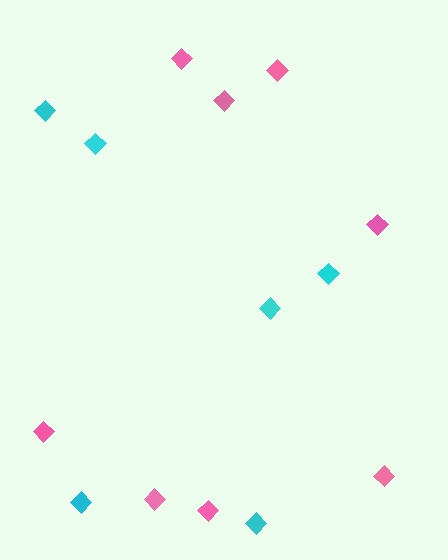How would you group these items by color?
There are 2 groups: one group of pink diamonds (8) and one group of cyan diamonds (6).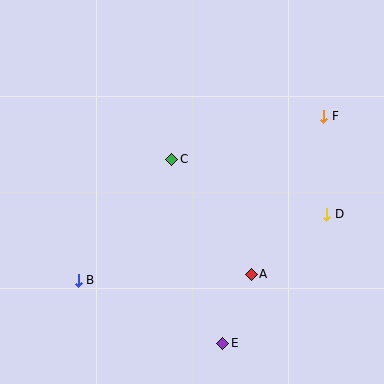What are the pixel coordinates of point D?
Point D is at (327, 214).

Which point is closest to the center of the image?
Point C at (172, 159) is closest to the center.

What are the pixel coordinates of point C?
Point C is at (172, 159).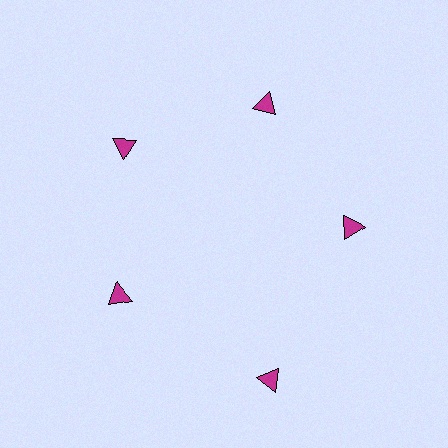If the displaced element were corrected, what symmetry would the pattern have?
It would have 5-fold rotational symmetry — the pattern would map onto itself every 72 degrees.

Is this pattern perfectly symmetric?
No. The 5 magenta triangles are arranged in a ring, but one element near the 5 o'clock position is pushed outward from the center, breaking the 5-fold rotational symmetry.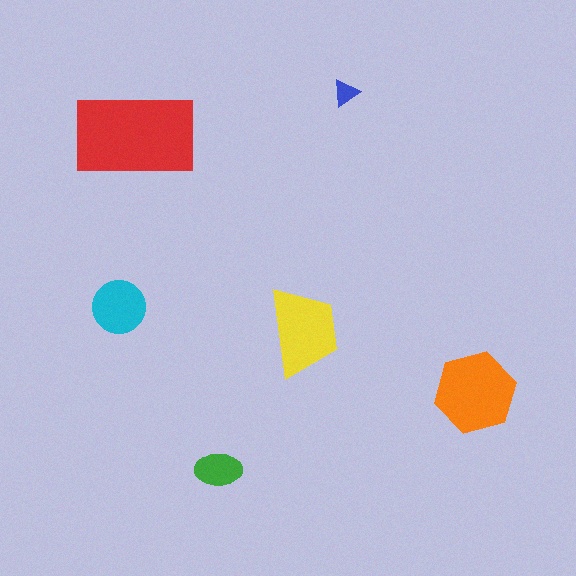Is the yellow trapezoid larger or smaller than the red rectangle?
Smaller.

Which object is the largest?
The red rectangle.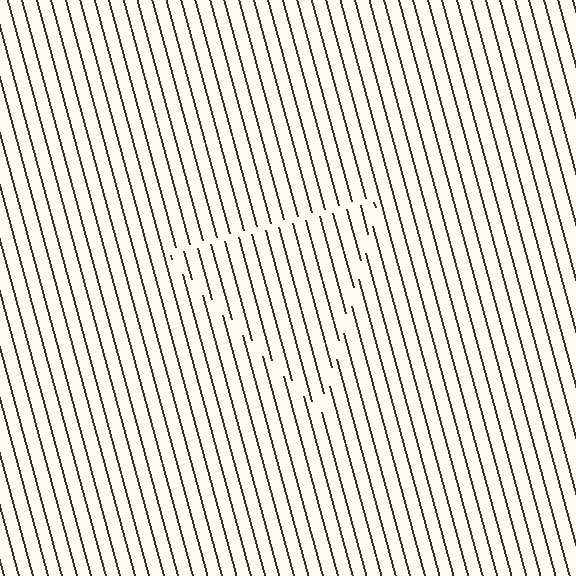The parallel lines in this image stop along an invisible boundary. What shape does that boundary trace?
An illusory triangle. The interior of the shape contains the same grating, shifted by half a period — the contour is defined by the phase discontinuity where line-ends from the inner and outer gratings abut.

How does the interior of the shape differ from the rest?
The interior of the shape contains the same grating, shifted by half a period — the contour is defined by the phase discontinuity where line-ends from the inner and outer gratings abut.